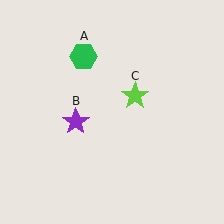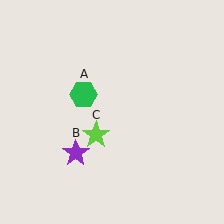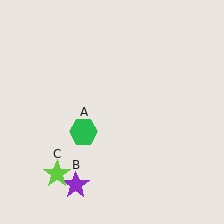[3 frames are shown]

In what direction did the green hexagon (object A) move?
The green hexagon (object A) moved down.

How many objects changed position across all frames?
3 objects changed position: green hexagon (object A), purple star (object B), lime star (object C).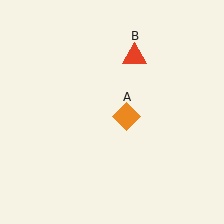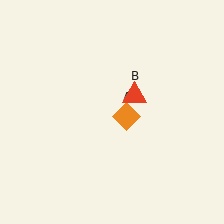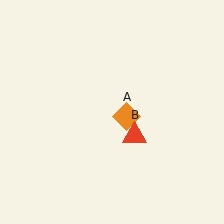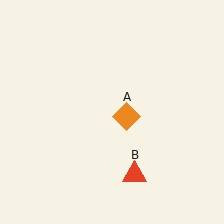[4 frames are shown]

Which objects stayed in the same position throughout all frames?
Orange diamond (object A) remained stationary.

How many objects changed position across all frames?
1 object changed position: red triangle (object B).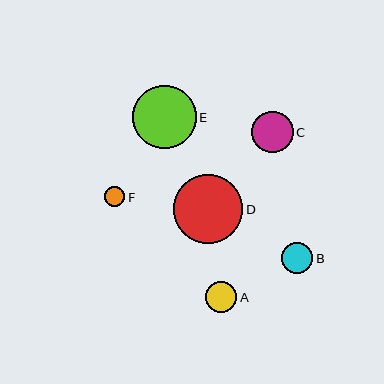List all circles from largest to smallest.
From largest to smallest: D, E, C, A, B, F.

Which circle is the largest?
Circle D is the largest with a size of approximately 69 pixels.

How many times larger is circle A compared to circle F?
Circle A is approximately 1.5 times the size of circle F.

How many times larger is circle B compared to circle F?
Circle B is approximately 1.5 times the size of circle F.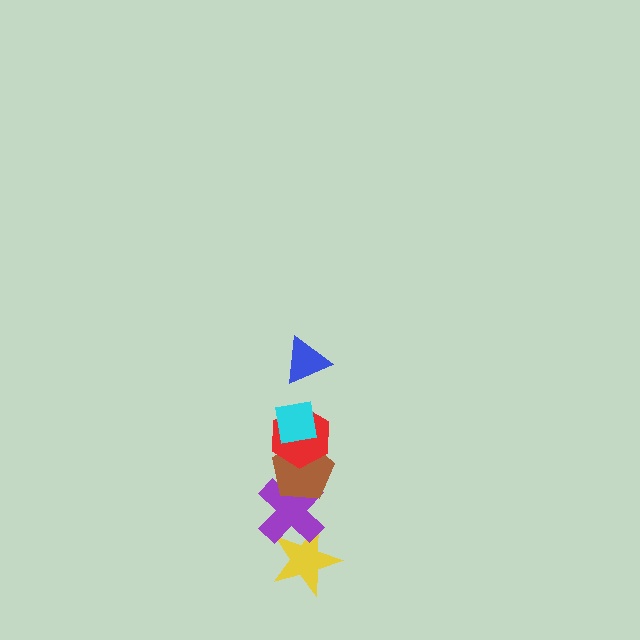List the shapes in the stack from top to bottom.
From top to bottom: the blue triangle, the cyan square, the red hexagon, the brown pentagon, the purple cross, the yellow star.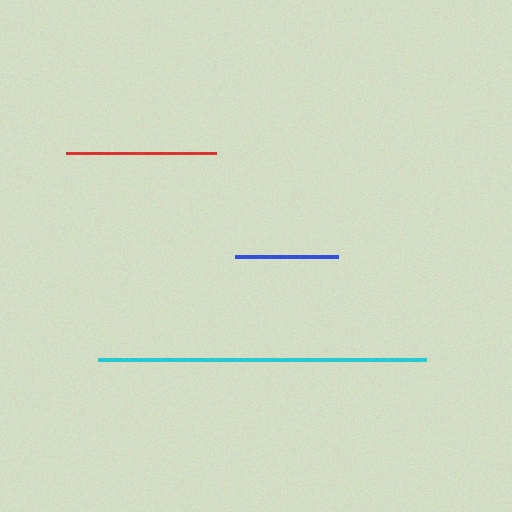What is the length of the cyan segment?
The cyan segment is approximately 328 pixels long.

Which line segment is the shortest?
The blue line is the shortest at approximately 102 pixels.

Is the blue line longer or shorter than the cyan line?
The cyan line is longer than the blue line.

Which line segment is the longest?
The cyan line is the longest at approximately 328 pixels.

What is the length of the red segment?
The red segment is approximately 150 pixels long.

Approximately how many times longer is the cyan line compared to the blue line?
The cyan line is approximately 3.2 times the length of the blue line.